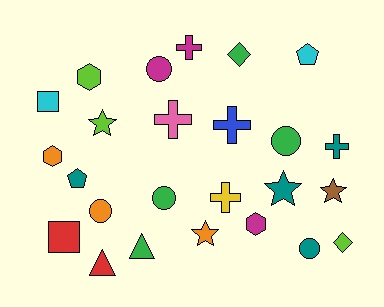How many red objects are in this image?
There are 2 red objects.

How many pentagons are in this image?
There are 2 pentagons.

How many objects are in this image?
There are 25 objects.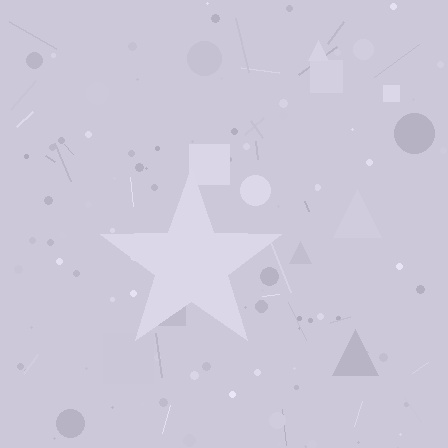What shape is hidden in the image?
A star is hidden in the image.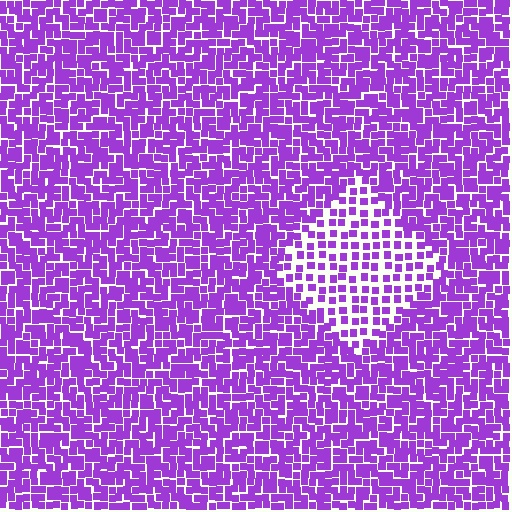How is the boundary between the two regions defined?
The boundary is defined by a change in element density (approximately 2.0x ratio). All elements are the same color, size, and shape.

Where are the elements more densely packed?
The elements are more densely packed outside the diamond boundary.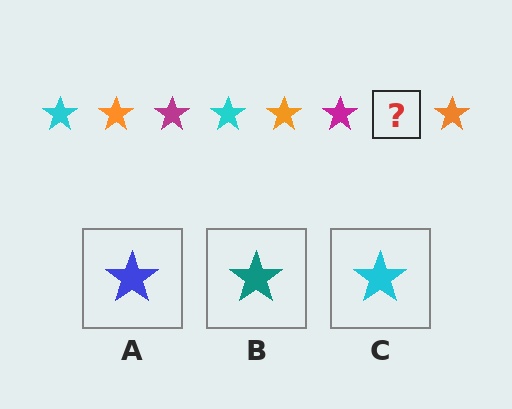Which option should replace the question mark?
Option C.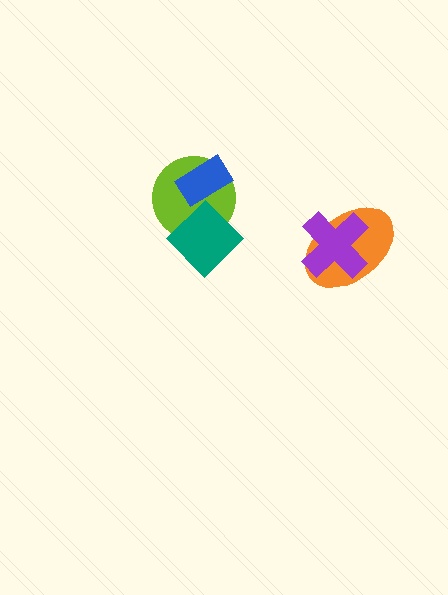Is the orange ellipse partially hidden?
Yes, it is partially covered by another shape.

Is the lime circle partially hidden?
Yes, it is partially covered by another shape.